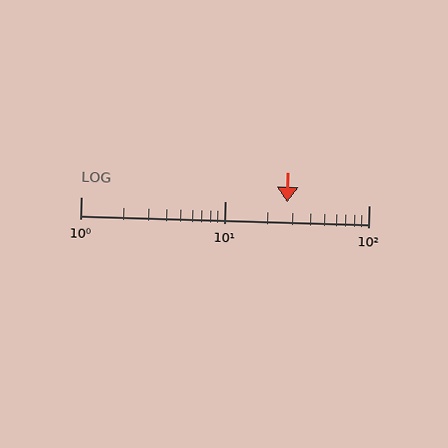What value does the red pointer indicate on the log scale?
The pointer indicates approximately 27.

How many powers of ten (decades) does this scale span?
The scale spans 2 decades, from 1 to 100.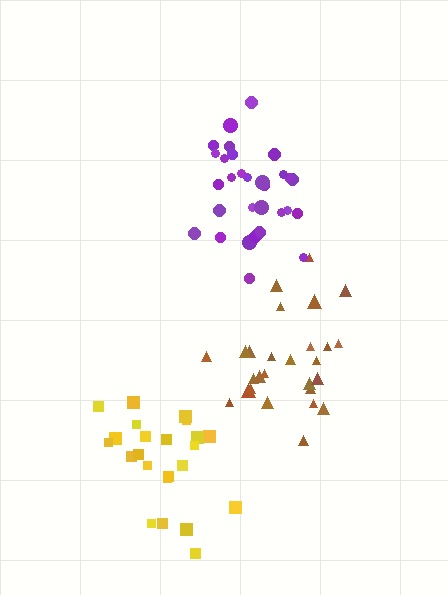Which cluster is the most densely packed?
Purple.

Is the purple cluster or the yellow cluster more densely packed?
Purple.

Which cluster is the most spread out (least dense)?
Yellow.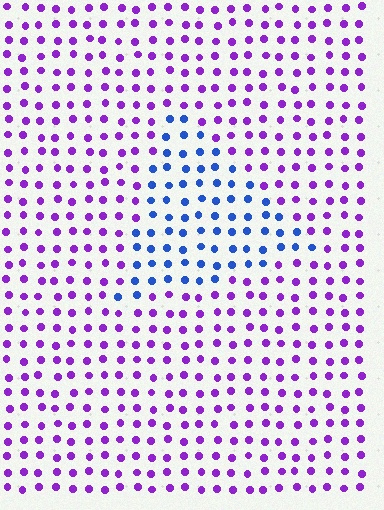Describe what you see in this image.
The image is filled with small purple elements in a uniform arrangement. A triangle-shaped region is visible where the elements are tinted to a slightly different hue, forming a subtle color boundary.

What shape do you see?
I see a triangle.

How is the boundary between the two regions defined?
The boundary is defined purely by a slight shift in hue (about 57 degrees). Spacing, size, and orientation are identical on both sides.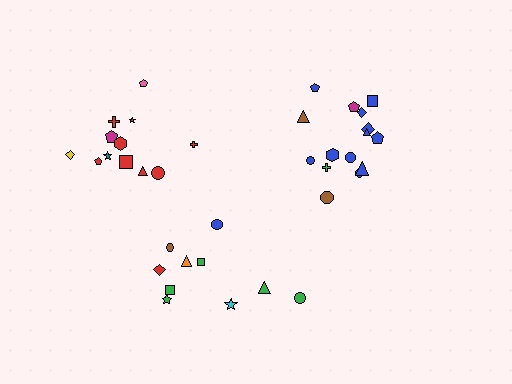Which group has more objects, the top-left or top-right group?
The top-right group.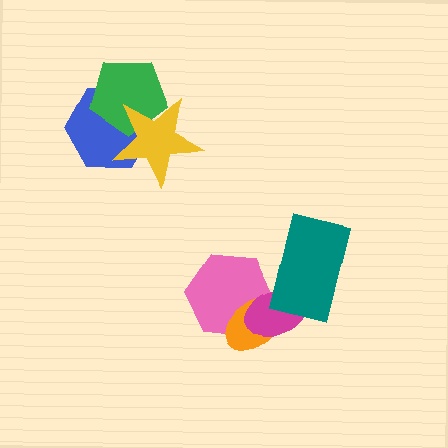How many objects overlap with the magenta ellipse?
3 objects overlap with the magenta ellipse.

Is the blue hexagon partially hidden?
Yes, it is partially covered by another shape.